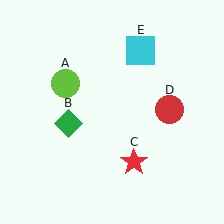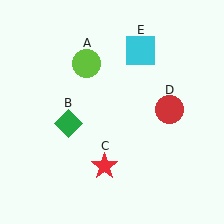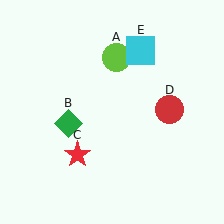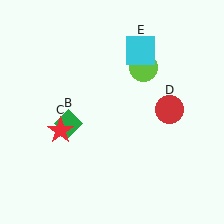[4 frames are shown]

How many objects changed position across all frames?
2 objects changed position: lime circle (object A), red star (object C).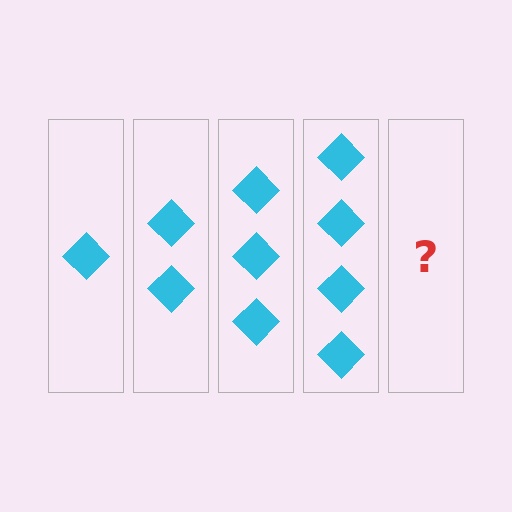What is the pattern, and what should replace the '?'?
The pattern is that each step adds one more diamond. The '?' should be 5 diamonds.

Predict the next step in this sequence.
The next step is 5 diamonds.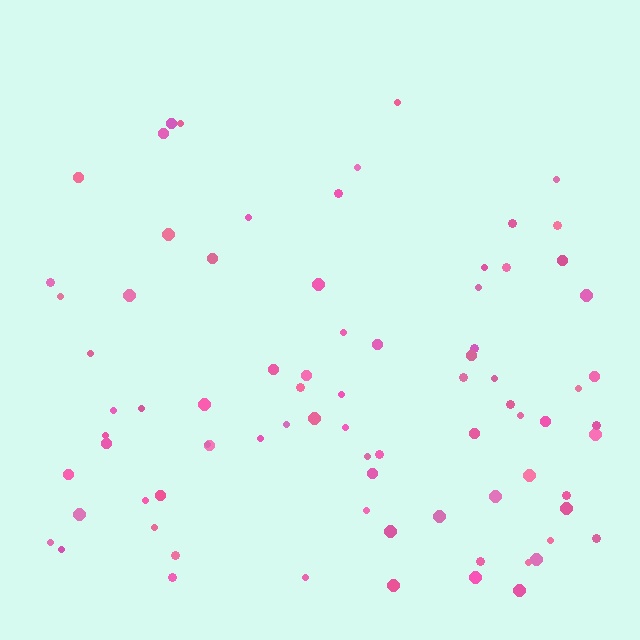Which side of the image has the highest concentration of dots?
The bottom.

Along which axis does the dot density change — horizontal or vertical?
Vertical.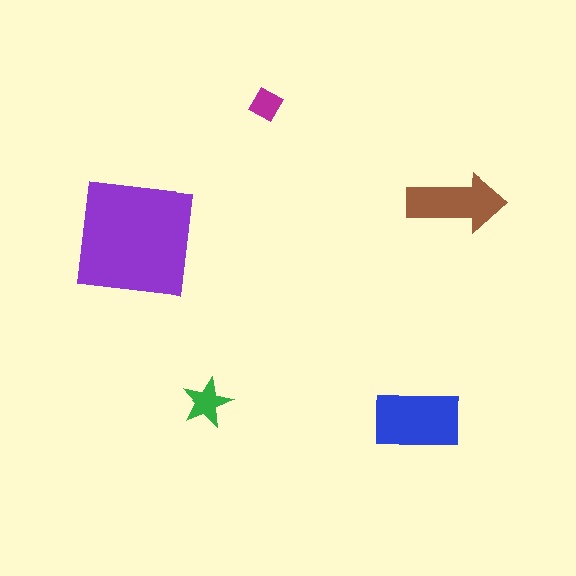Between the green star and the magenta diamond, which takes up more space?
The green star.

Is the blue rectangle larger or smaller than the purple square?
Smaller.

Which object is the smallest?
The magenta diamond.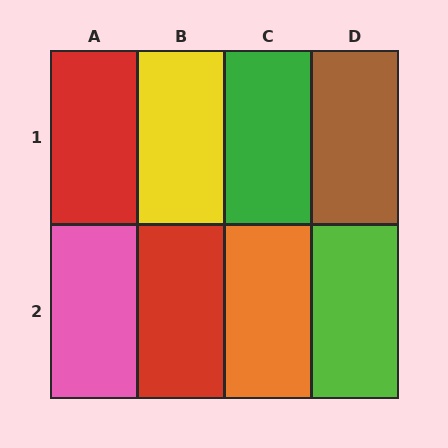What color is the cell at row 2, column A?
Pink.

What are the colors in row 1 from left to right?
Red, yellow, green, brown.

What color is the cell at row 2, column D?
Lime.